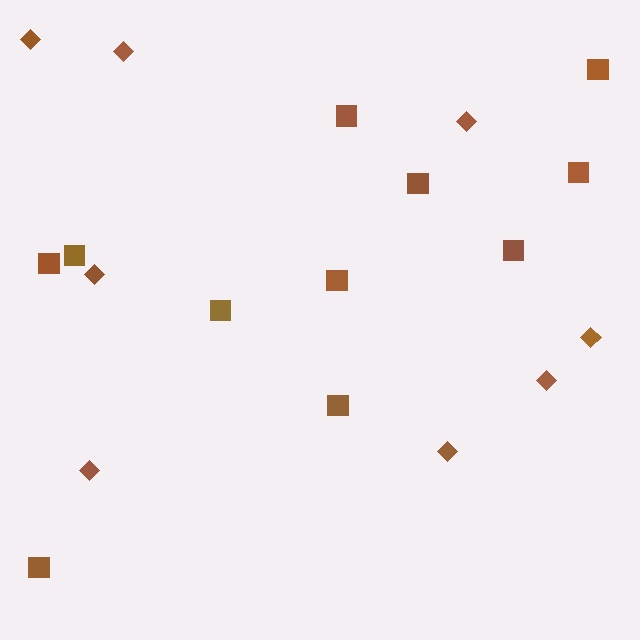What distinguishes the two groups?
There are 2 groups: one group of diamonds (8) and one group of squares (11).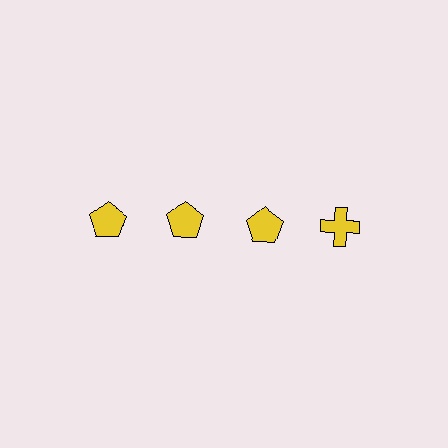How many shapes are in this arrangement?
There are 4 shapes arranged in a grid pattern.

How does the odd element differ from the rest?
It has a different shape: cross instead of pentagon.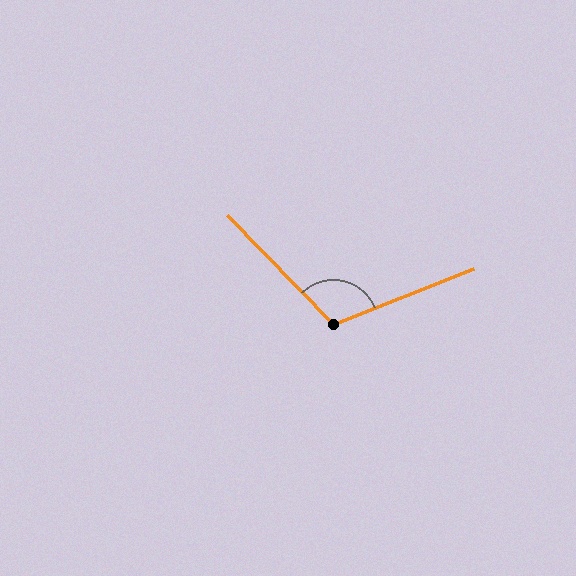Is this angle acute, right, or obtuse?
It is obtuse.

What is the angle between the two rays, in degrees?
Approximately 113 degrees.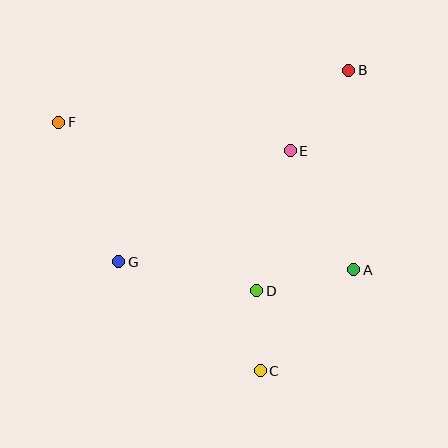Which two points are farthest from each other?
Points A and F are farthest from each other.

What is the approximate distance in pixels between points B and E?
The distance between B and E is approximately 99 pixels.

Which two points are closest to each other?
Points C and D are closest to each other.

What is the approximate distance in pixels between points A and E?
The distance between A and E is approximately 135 pixels.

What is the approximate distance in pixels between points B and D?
The distance between B and D is approximately 239 pixels.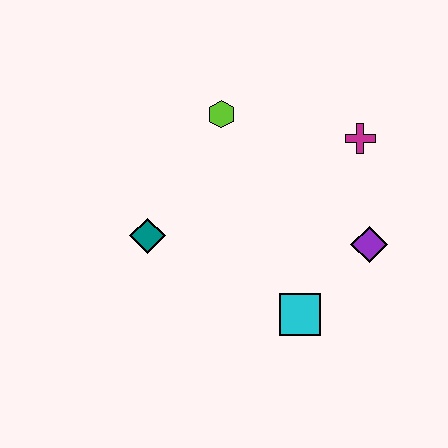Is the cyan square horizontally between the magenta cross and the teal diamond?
Yes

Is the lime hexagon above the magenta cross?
Yes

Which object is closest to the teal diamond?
The lime hexagon is closest to the teal diamond.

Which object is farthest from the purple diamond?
The teal diamond is farthest from the purple diamond.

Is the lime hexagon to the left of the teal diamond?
No